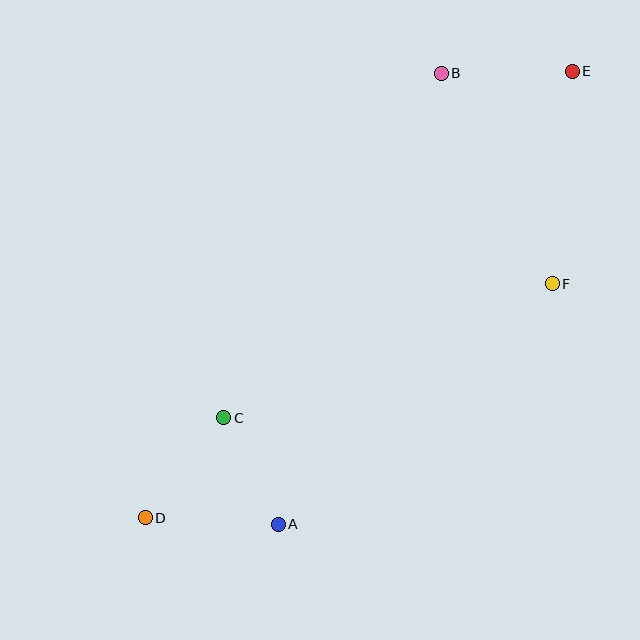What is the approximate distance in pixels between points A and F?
The distance between A and F is approximately 365 pixels.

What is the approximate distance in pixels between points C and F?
The distance between C and F is approximately 355 pixels.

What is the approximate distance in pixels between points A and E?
The distance between A and E is approximately 540 pixels.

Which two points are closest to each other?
Points A and C are closest to each other.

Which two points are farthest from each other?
Points D and E are farthest from each other.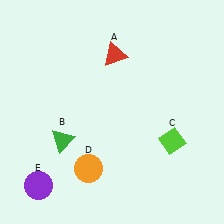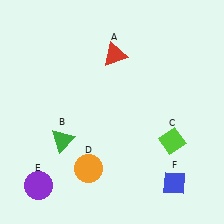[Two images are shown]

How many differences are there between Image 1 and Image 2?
There is 1 difference between the two images.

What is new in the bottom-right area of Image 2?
A blue diamond (F) was added in the bottom-right area of Image 2.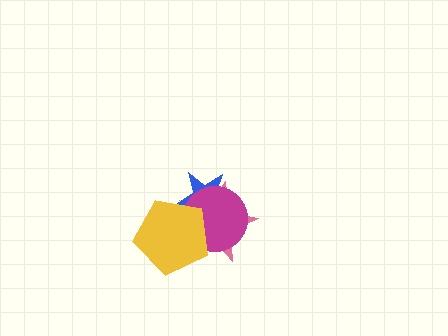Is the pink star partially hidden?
Yes, it is partially covered by another shape.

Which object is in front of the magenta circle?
The yellow pentagon is in front of the magenta circle.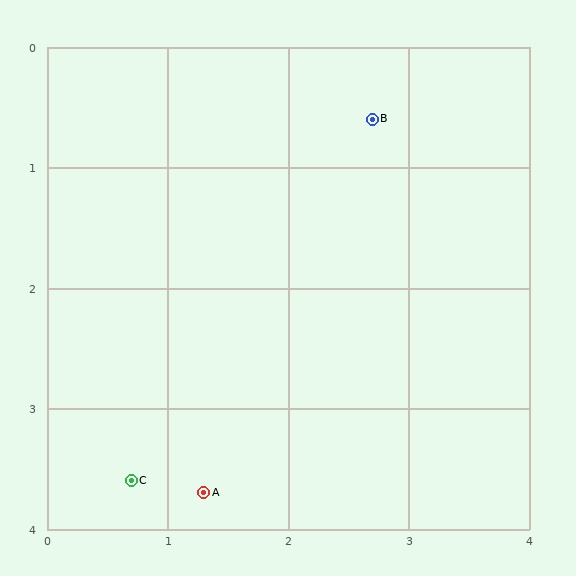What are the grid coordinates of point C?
Point C is at approximately (0.7, 3.6).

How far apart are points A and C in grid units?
Points A and C are about 0.6 grid units apart.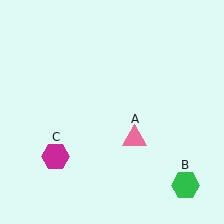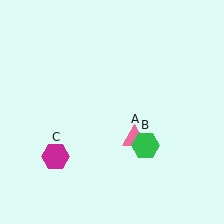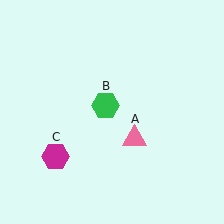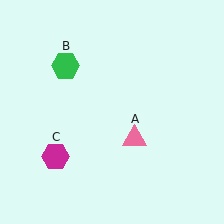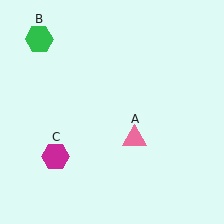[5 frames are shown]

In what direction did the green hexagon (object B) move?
The green hexagon (object B) moved up and to the left.